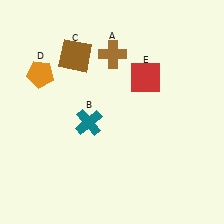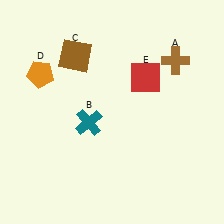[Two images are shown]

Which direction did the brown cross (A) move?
The brown cross (A) moved right.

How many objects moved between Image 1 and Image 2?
1 object moved between the two images.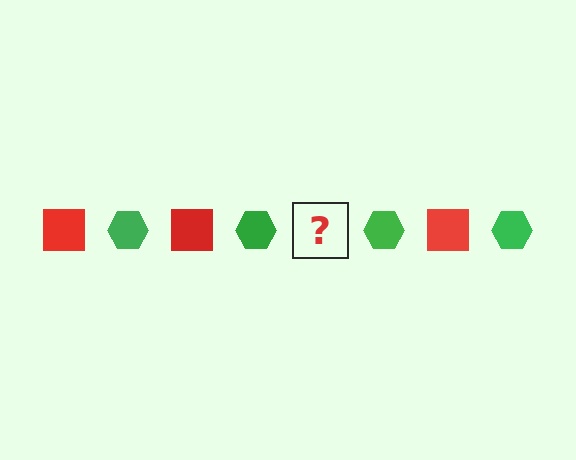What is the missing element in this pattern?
The missing element is a red square.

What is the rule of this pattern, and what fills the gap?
The rule is that the pattern alternates between red square and green hexagon. The gap should be filled with a red square.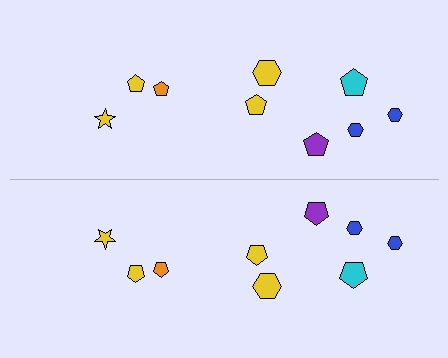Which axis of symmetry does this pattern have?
The pattern has a horizontal axis of symmetry running through the center of the image.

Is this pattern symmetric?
Yes, this pattern has bilateral (reflection) symmetry.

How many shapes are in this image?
There are 18 shapes in this image.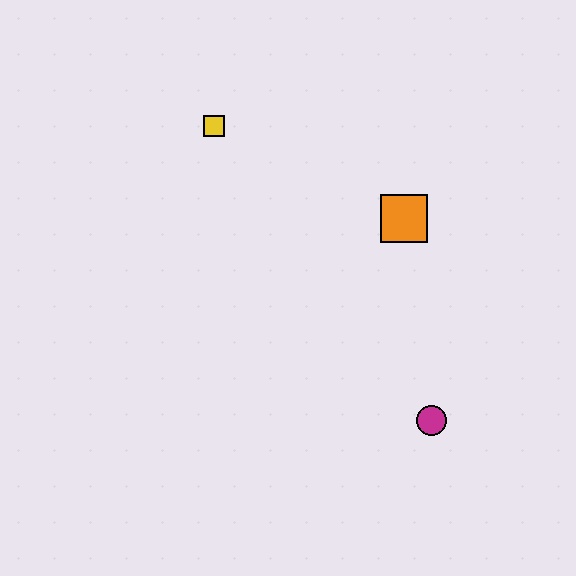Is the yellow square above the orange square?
Yes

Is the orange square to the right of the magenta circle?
No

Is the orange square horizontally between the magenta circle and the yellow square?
Yes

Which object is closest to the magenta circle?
The orange square is closest to the magenta circle.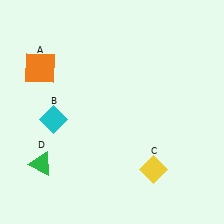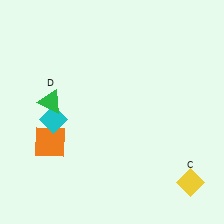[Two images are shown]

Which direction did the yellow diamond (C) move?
The yellow diamond (C) moved right.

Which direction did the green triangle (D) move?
The green triangle (D) moved up.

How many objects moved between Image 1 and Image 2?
3 objects moved between the two images.